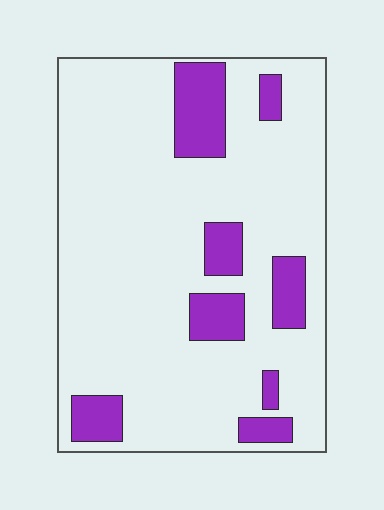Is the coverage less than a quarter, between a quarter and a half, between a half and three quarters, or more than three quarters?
Less than a quarter.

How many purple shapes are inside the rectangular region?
8.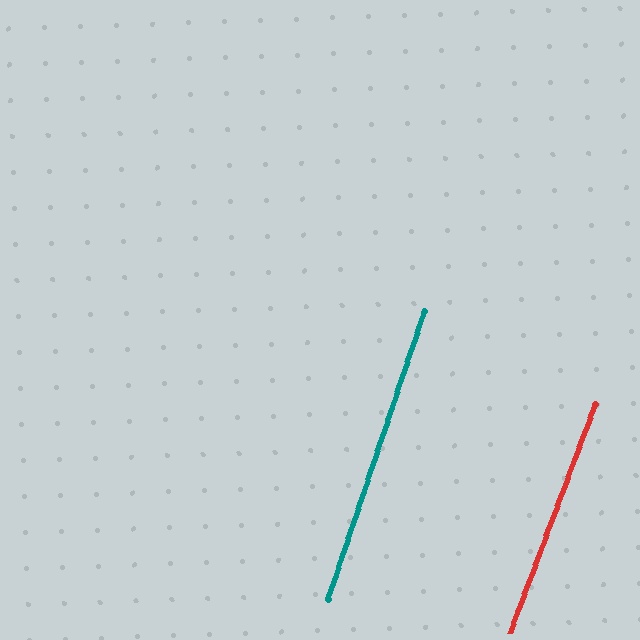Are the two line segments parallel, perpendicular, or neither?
Parallel — their directions differ by only 1.9°.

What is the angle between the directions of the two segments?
Approximately 2 degrees.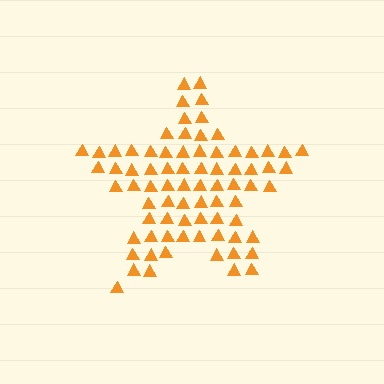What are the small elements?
The small elements are triangles.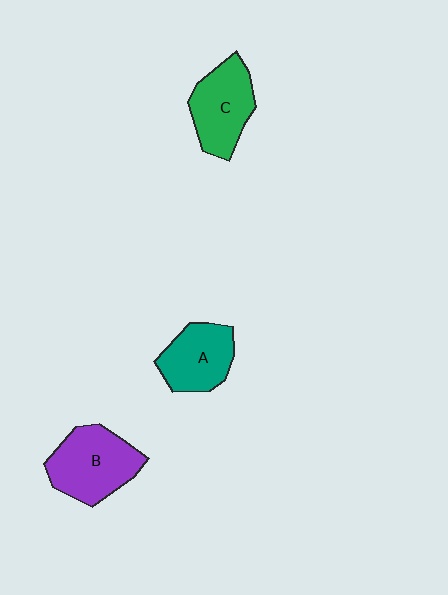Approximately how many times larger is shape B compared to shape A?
Approximately 1.3 times.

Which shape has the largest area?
Shape B (purple).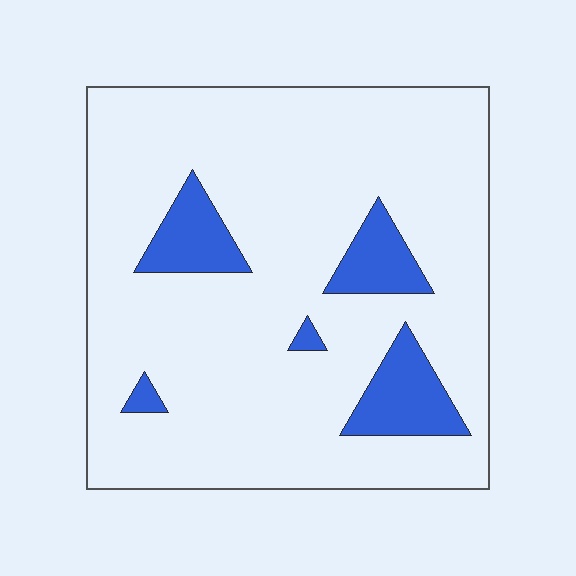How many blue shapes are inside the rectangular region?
5.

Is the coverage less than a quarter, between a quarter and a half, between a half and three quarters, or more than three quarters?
Less than a quarter.